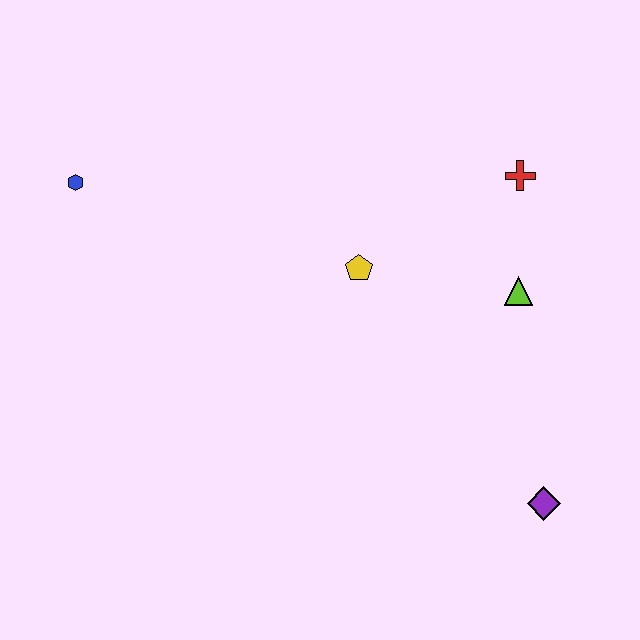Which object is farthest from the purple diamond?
The blue hexagon is farthest from the purple diamond.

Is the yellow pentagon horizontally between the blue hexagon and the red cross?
Yes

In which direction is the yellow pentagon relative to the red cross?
The yellow pentagon is to the left of the red cross.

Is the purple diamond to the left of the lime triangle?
No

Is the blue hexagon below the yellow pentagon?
No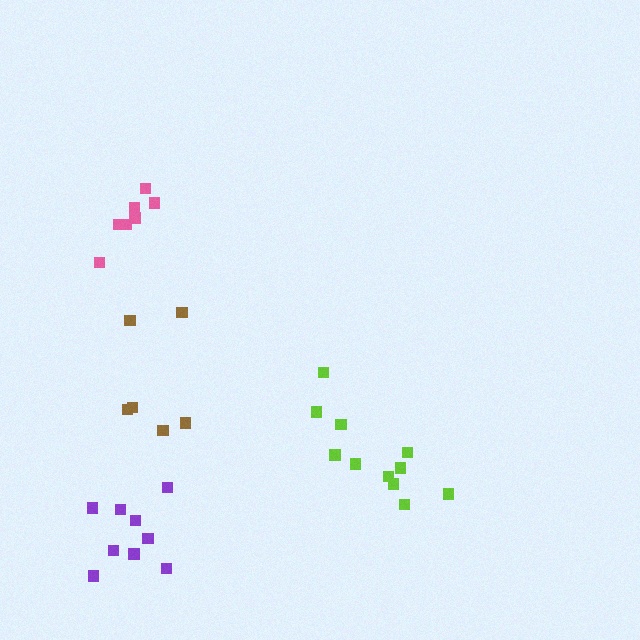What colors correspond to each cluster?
The clusters are colored: purple, brown, lime, pink.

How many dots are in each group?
Group 1: 9 dots, Group 2: 6 dots, Group 3: 11 dots, Group 4: 7 dots (33 total).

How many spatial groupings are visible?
There are 4 spatial groupings.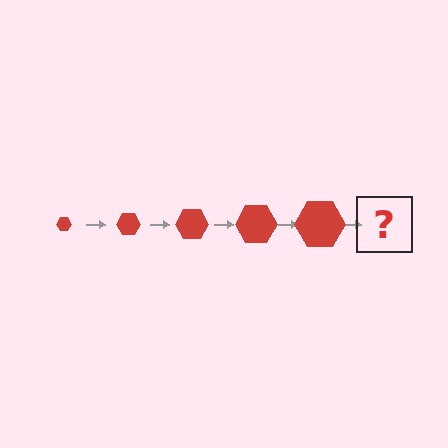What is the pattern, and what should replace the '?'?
The pattern is that the hexagon gets progressively larger each step. The '?' should be a red hexagon, larger than the previous one.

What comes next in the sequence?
The next element should be a red hexagon, larger than the previous one.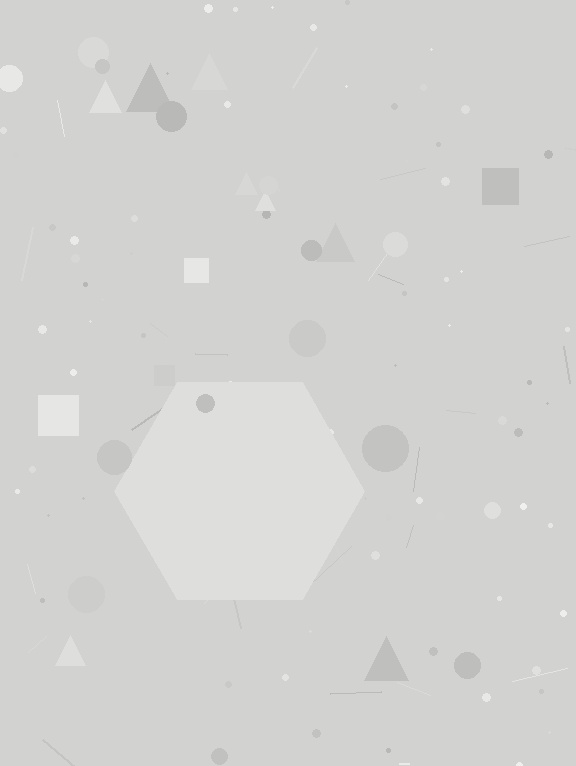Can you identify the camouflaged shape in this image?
The camouflaged shape is a hexagon.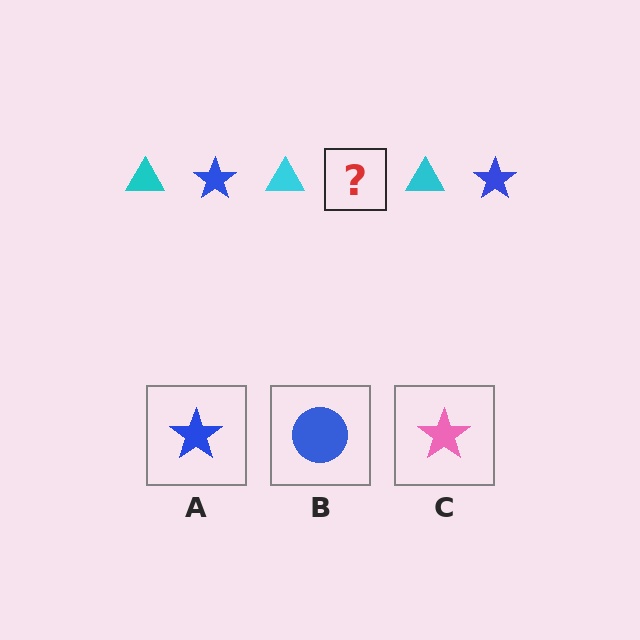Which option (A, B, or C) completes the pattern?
A.